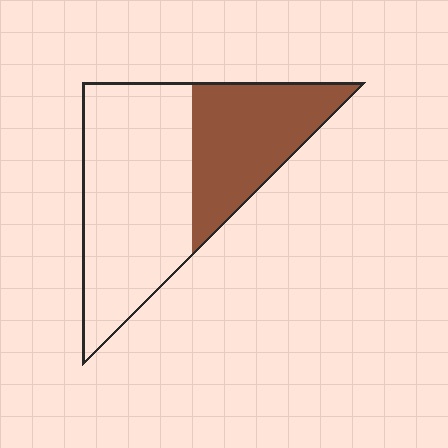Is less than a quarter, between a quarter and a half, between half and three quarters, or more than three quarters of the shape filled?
Between a quarter and a half.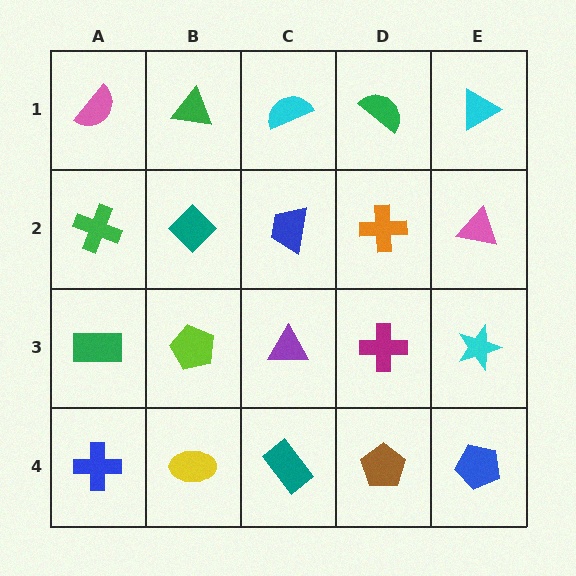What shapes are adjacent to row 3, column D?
An orange cross (row 2, column D), a brown pentagon (row 4, column D), a purple triangle (row 3, column C), a cyan star (row 3, column E).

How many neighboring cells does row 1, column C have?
3.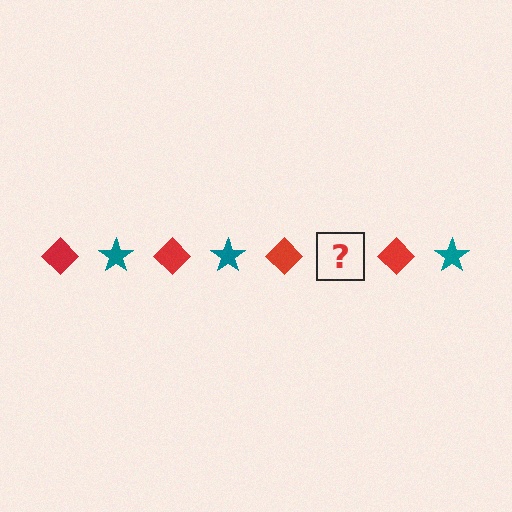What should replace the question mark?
The question mark should be replaced with a teal star.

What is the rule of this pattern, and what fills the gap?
The rule is that the pattern alternates between red diamond and teal star. The gap should be filled with a teal star.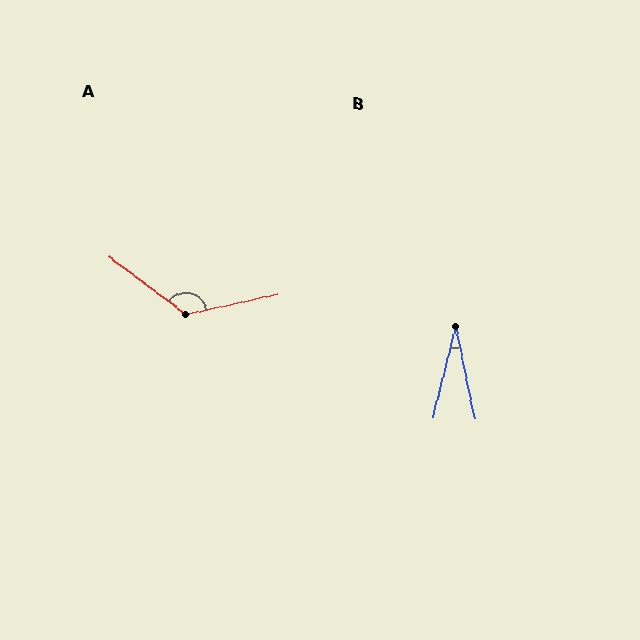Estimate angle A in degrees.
Approximately 131 degrees.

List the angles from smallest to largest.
B (25°), A (131°).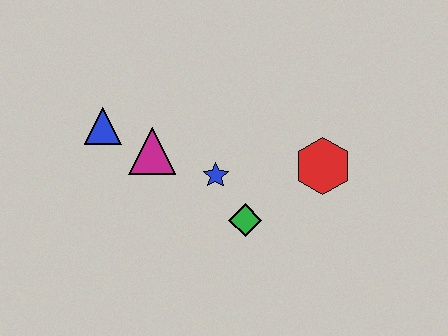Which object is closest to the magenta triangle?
The blue triangle is closest to the magenta triangle.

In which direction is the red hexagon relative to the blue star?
The red hexagon is to the right of the blue star.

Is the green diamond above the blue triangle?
No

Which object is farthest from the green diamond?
The blue triangle is farthest from the green diamond.